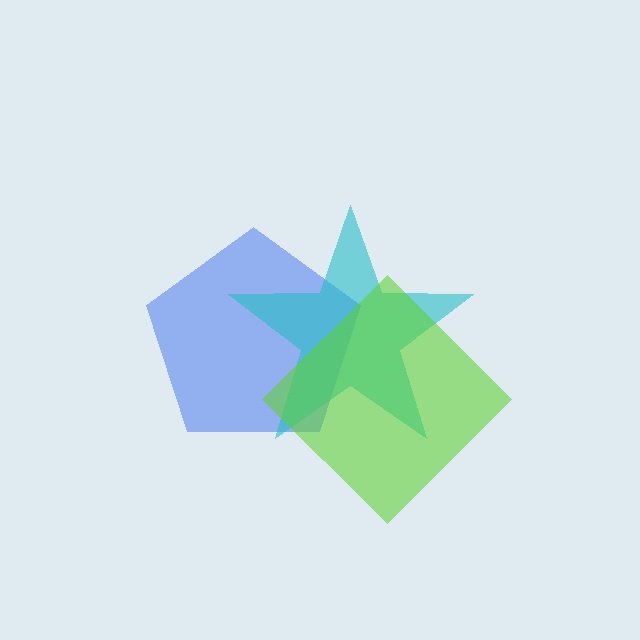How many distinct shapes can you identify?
There are 3 distinct shapes: a blue pentagon, a cyan star, a lime diamond.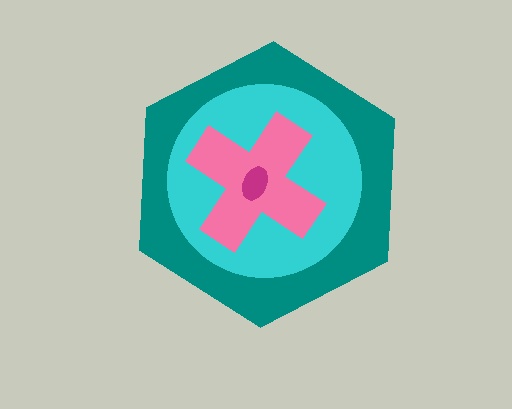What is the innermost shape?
The magenta ellipse.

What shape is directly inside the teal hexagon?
The cyan circle.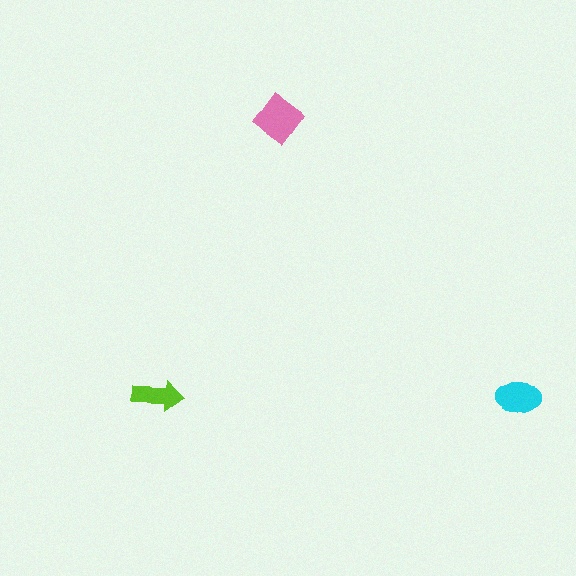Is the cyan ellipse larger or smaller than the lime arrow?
Larger.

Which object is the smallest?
The lime arrow.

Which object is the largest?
The pink diamond.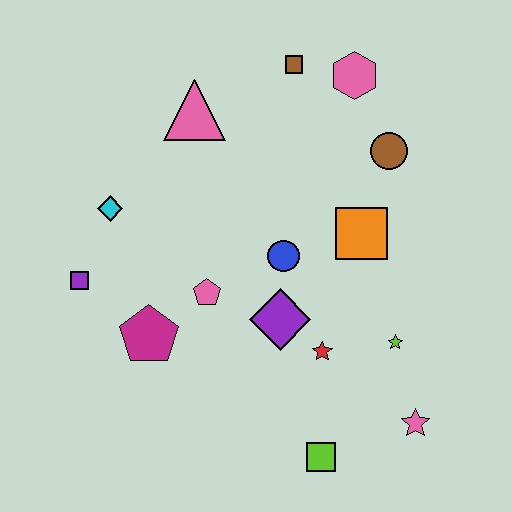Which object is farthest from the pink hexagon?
The lime square is farthest from the pink hexagon.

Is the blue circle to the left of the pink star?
Yes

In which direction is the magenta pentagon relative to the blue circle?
The magenta pentagon is to the left of the blue circle.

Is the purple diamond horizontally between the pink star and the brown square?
No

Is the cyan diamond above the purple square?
Yes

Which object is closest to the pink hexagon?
The brown square is closest to the pink hexagon.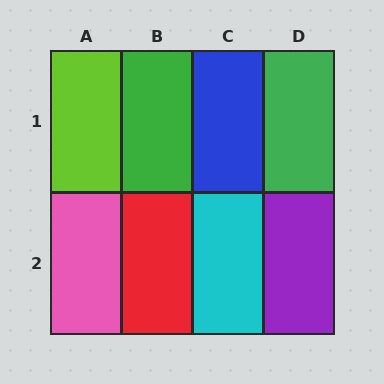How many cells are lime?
1 cell is lime.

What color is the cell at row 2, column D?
Purple.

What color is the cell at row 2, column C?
Cyan.